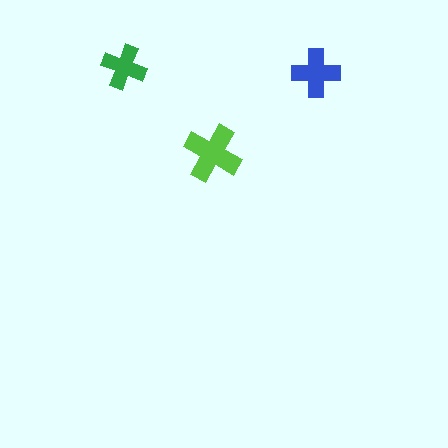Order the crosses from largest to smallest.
the lime one, the blue one, the green one.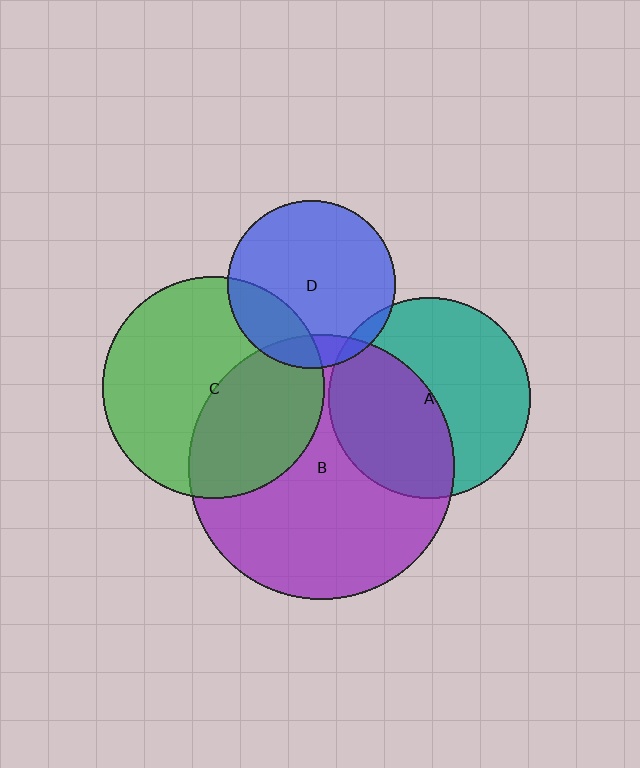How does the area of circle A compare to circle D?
Approximately 1.4 times.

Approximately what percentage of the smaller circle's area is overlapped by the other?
Approximately 20%.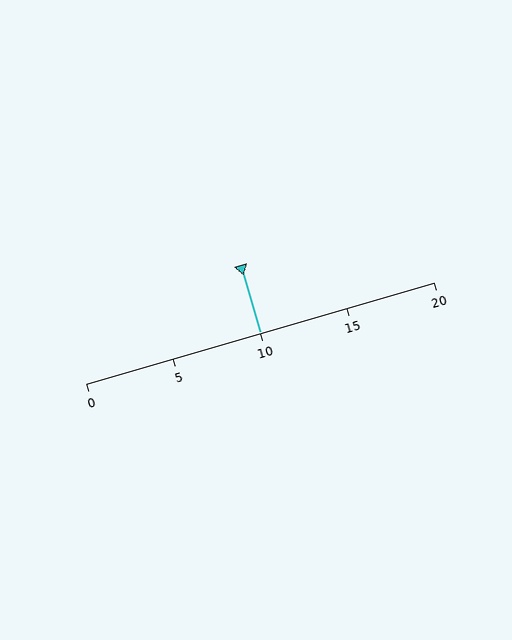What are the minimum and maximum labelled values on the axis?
The axis runs from 0 to 20.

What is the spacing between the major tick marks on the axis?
The major ticks are spaced 5 apart.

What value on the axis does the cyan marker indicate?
The marker indicates approximately 10.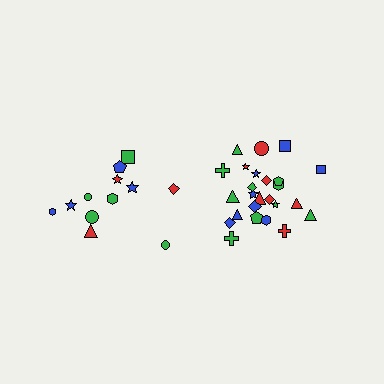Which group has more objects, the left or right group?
The right group.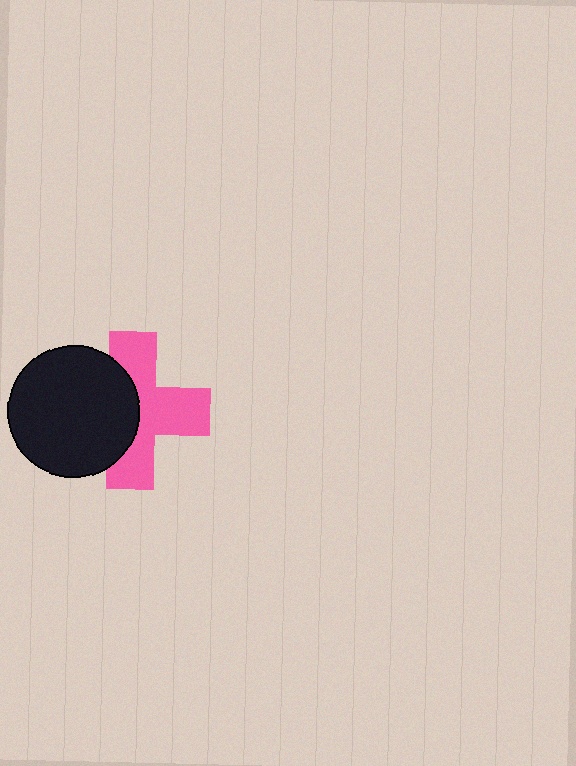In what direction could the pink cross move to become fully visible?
The pink cross could move right. That would shift it out from behind the black circle entirely.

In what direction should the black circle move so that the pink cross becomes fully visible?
The black circle should move left. That is the shortest direction to clear the overlap and leave the pink cross fully visible.